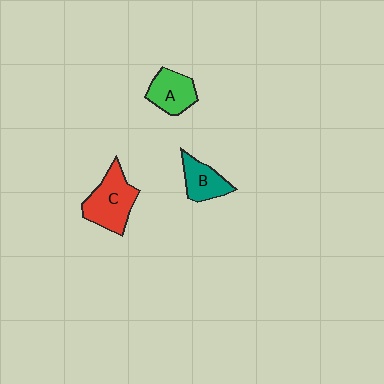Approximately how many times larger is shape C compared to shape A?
Approximately 1.4 times.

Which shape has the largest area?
Shape C (red).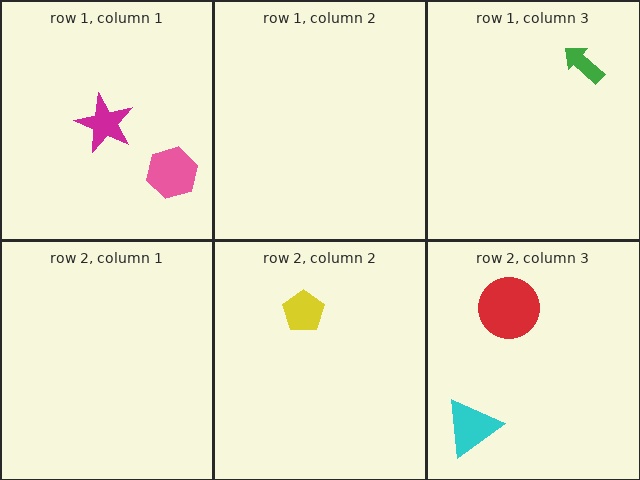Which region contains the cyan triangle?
The row 2, column 3 region.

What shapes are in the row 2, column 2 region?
The yellow pentagon.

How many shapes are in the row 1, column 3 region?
1.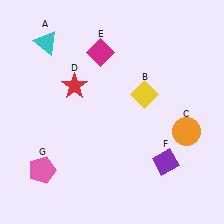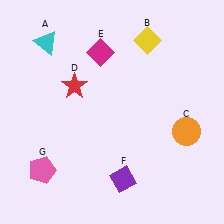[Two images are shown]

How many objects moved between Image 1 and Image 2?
2 objects moved between the two images.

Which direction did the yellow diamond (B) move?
The yellow diamond (B) moved up.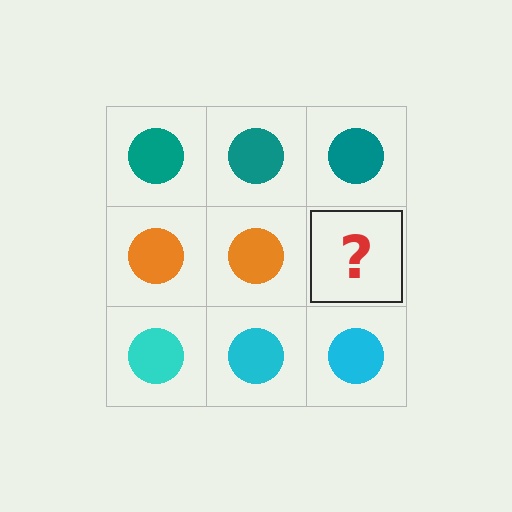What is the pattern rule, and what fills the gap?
The rule is that each row has a consistent color. The gap should be filled with an orange circle.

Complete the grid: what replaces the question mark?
The question mark should be replaced with an orange circle.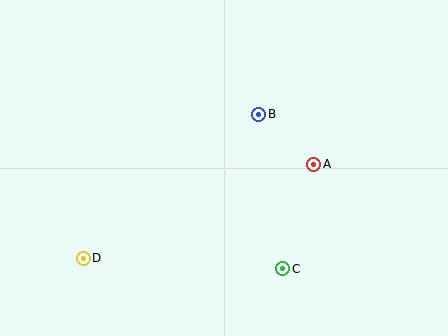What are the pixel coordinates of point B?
Point B is at (258, 114).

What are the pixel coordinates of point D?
Point D is at (83, 258).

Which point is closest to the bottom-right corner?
Point C is closest to the bottom-right corner.